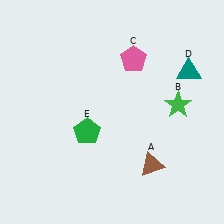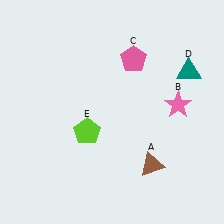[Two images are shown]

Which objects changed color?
B changed from green to pink. E changed from green to lime.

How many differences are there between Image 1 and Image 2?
There are 2 differences between the two images.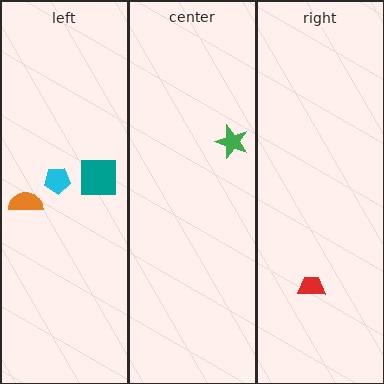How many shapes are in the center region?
1.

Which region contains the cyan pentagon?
The left region.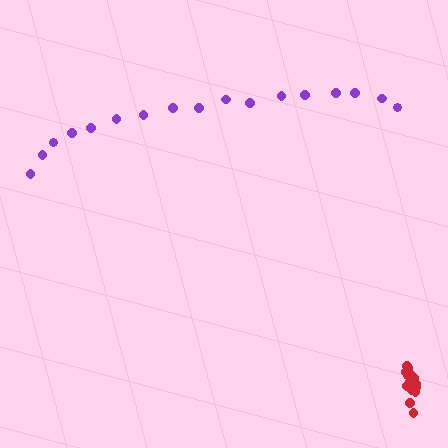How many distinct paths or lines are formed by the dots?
There are 2 distinct paths.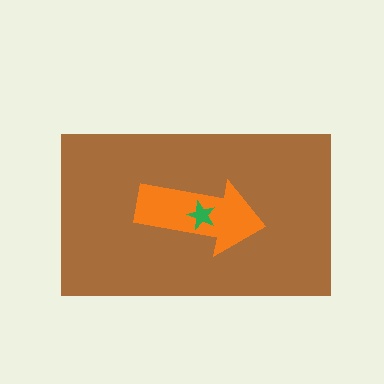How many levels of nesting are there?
3.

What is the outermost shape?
The brown rectangle.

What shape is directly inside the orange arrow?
The green star.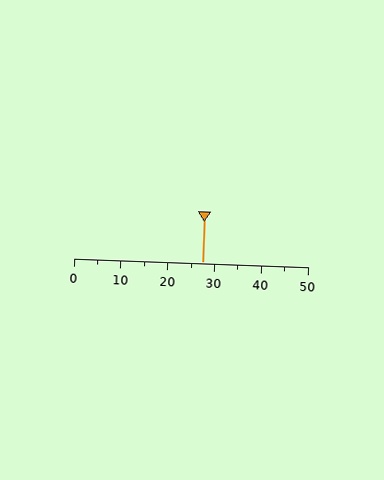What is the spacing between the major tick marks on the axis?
The major ticks are spaced 10 apart.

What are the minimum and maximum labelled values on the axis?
The axis runs from 0 to 50.